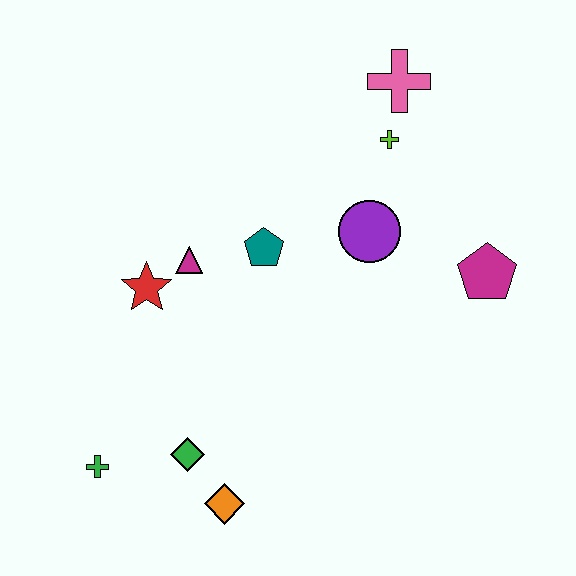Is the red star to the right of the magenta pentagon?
No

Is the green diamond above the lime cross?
No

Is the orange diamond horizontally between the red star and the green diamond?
No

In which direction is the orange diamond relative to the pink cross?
The orange diamond is below the pink cross.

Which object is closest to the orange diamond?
The green diamond is closest to the orange diamond.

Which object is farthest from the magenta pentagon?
The green cross is farthest from the magenta pentagon.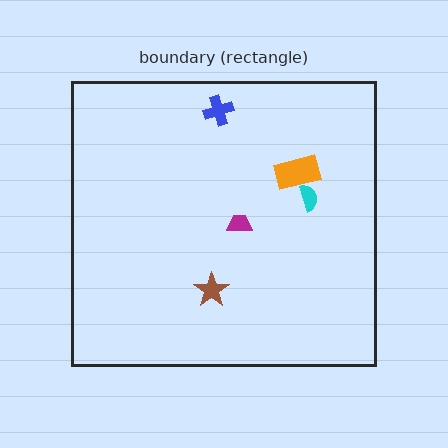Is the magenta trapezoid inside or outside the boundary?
Inside.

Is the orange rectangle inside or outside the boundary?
Inside.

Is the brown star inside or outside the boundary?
Inside.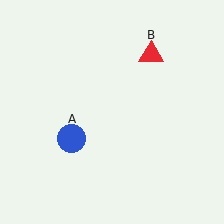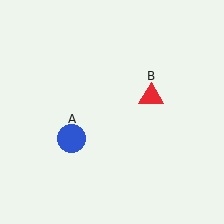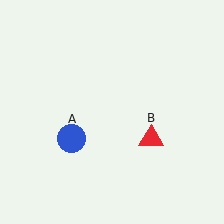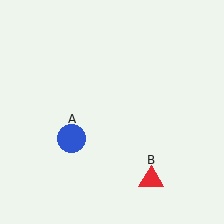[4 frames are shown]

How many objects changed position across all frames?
1 object changed position: red triangle (object B).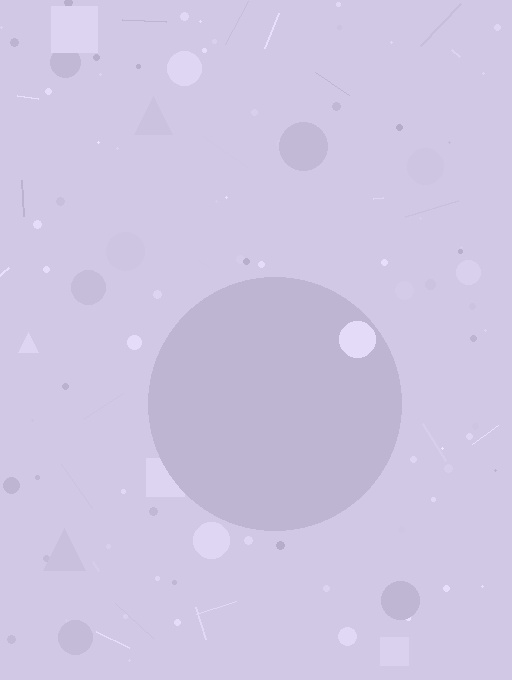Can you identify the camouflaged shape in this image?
The camouflaged shape is a circle.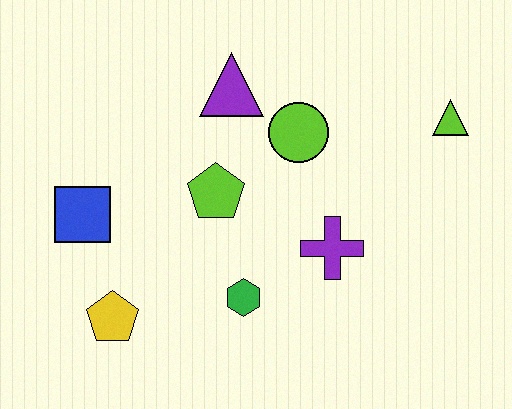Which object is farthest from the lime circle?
The yellow pentagon is farthest from the lime circle.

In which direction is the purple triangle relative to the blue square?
The purple triangle is to the right of the blue square.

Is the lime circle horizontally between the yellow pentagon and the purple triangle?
No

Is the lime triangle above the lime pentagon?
Yes